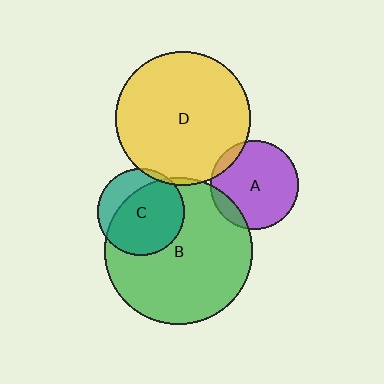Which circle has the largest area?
Circle B (green).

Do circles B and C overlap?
Yes.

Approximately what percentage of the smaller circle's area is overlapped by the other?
Approximately 70%.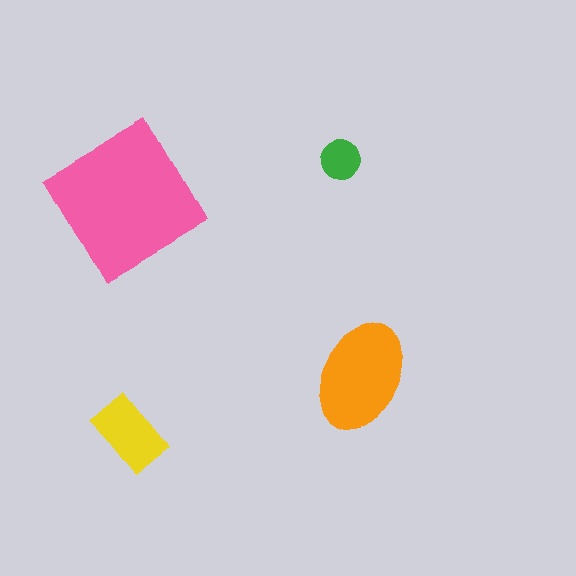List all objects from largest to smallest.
The pink diamond, the orange ellipse, the yellow rectangle, the green circle.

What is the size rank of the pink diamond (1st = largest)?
1st.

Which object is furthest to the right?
The orange ellipse is rightmost.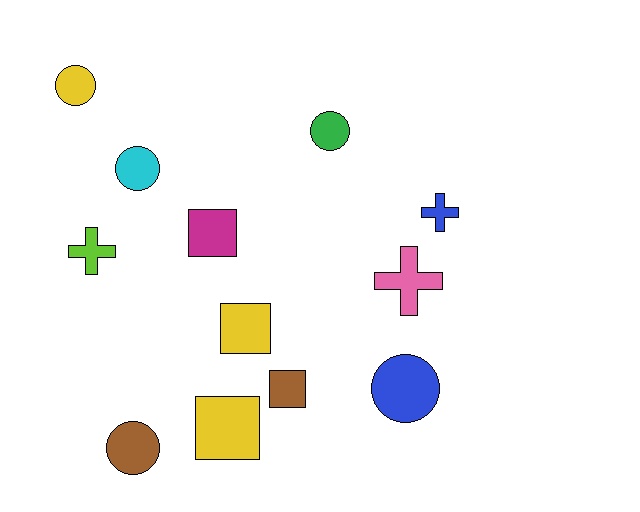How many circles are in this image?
There are 5 circles.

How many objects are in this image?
There are 12 objects.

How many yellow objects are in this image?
There are 3 yellow objects.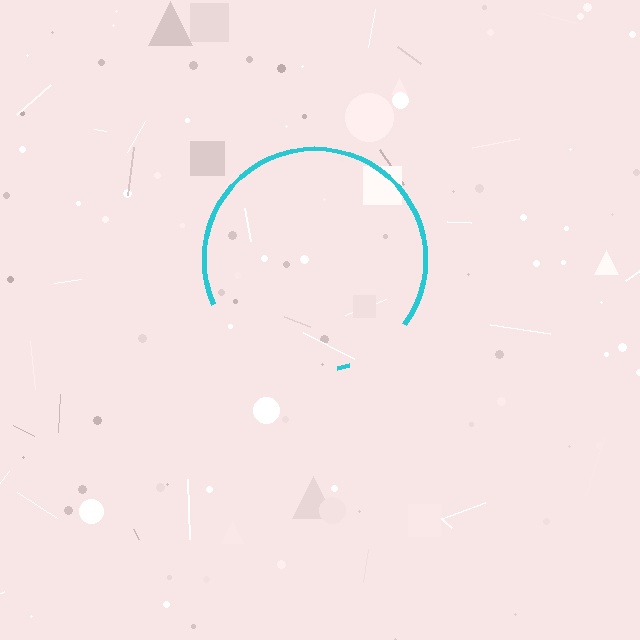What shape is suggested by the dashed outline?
The dashed outline suggests a circle.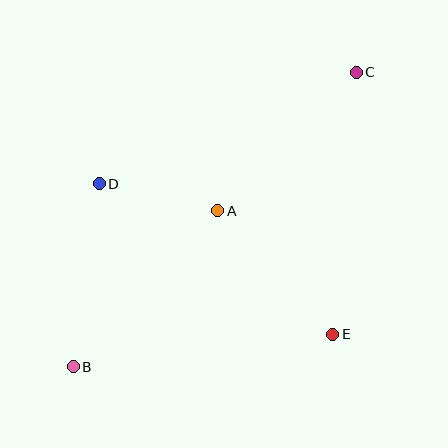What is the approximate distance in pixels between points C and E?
The distance between C and E is approximately 263 pixels.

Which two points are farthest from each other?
Points B and C are farthest from each other.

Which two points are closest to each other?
Points A and D are closest to each other.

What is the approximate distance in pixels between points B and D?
The distance between B and D is approximately 185 pixels.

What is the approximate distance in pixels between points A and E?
The distance between A and E is approximately 169 pixels.